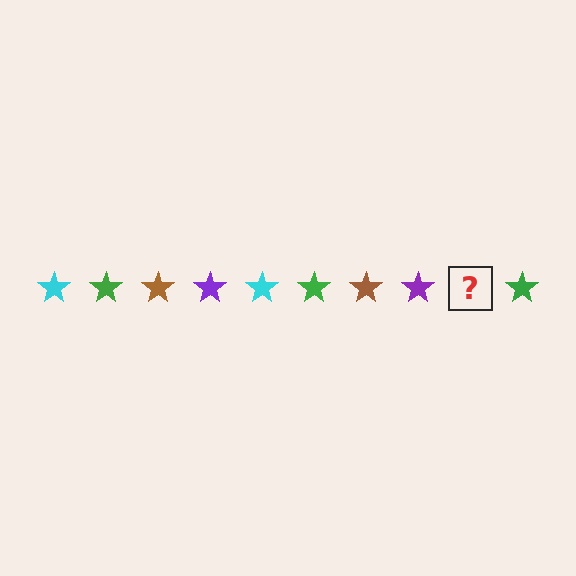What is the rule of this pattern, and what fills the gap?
The rule is that the pattern cycles through cyan, green, brown, purple stars. The gap should be filled with a cyan star.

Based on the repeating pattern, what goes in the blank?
The blank should be a cyan star.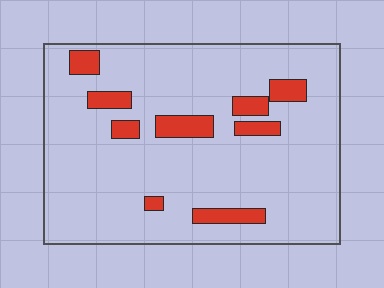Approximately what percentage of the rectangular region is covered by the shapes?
Approximately 10%.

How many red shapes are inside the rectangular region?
9.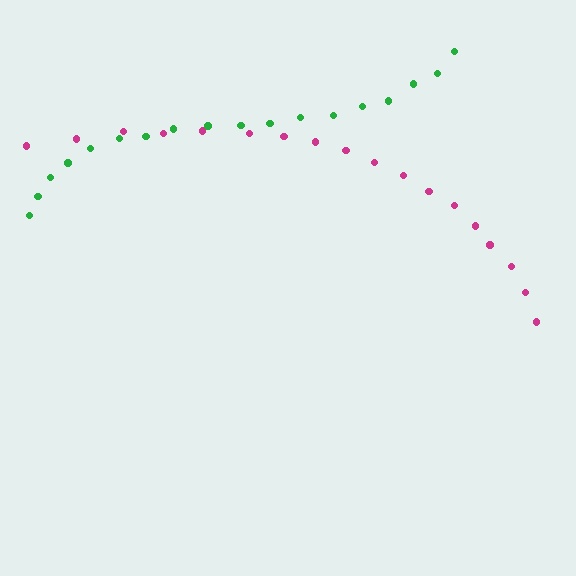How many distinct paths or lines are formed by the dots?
There are 2 distinct paths.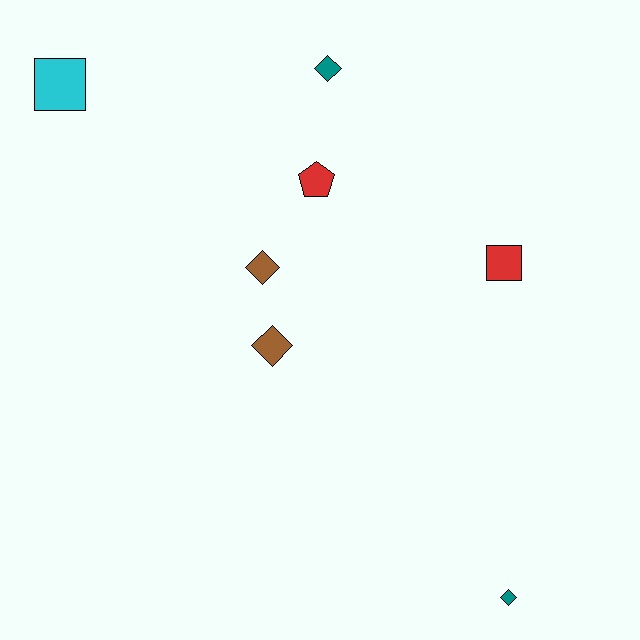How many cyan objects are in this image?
There is 1 cyan object.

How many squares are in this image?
There are 2 squares.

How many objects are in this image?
There are 7 objects.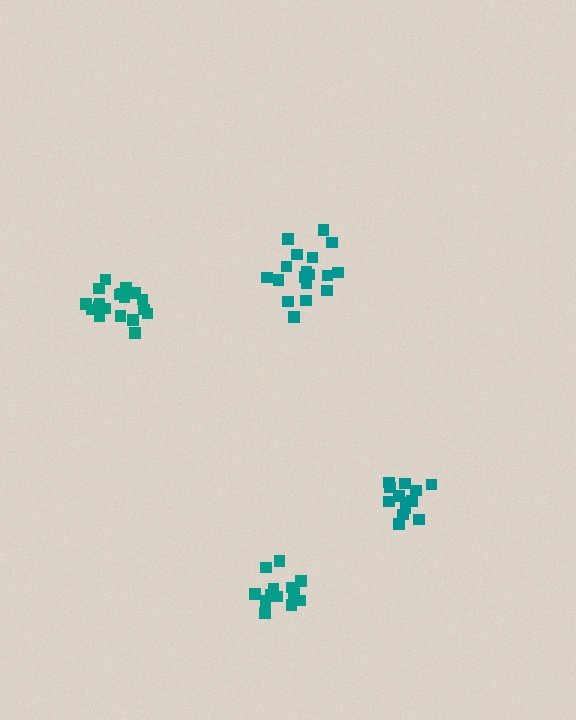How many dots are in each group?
Group 1: 19 dots, Group 2: 14 dots, Group 3: 14 dots, Group 4: 18 dots (65 total).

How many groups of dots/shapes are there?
There are 4 groups.